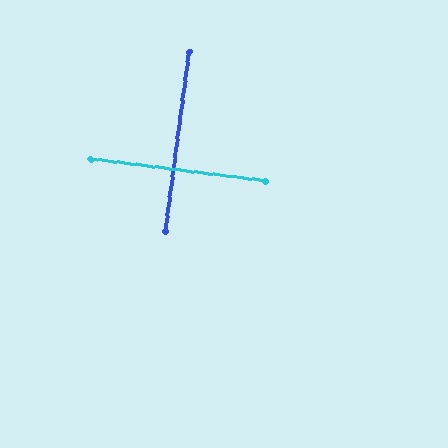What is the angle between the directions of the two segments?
Approximately 90 degrees.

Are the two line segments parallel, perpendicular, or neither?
Perpendicular — they meet at approximately 90°.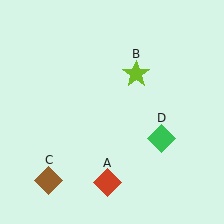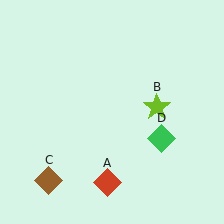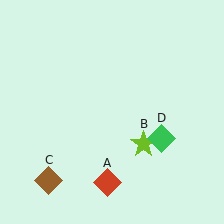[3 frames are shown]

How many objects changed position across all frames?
1 object changed position: lime star (object B).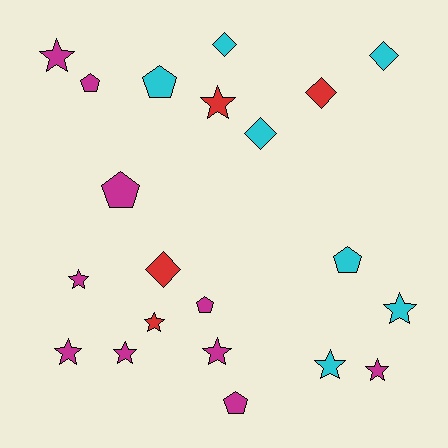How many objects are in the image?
There are 21 objects.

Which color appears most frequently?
Magenta, with 10 objects.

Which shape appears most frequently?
Star, with 10 objects.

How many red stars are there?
There are 2 red stars.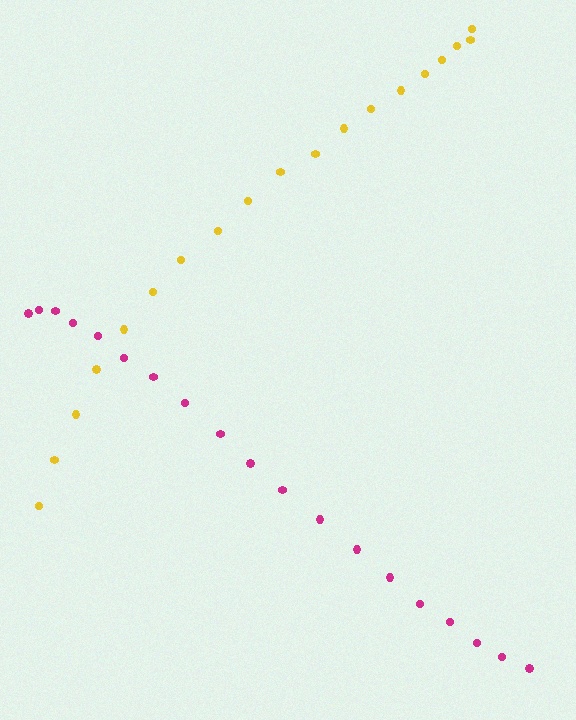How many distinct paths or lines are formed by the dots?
There are 2 distinct paths.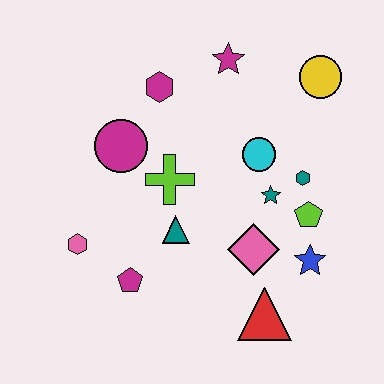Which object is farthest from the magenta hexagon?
The red triangle is farthest from the magenta hexagon.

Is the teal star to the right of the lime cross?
Yes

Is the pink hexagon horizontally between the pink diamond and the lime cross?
No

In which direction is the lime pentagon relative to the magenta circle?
The lime pentagon is to the right of the magenta circle.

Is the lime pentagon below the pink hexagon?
No